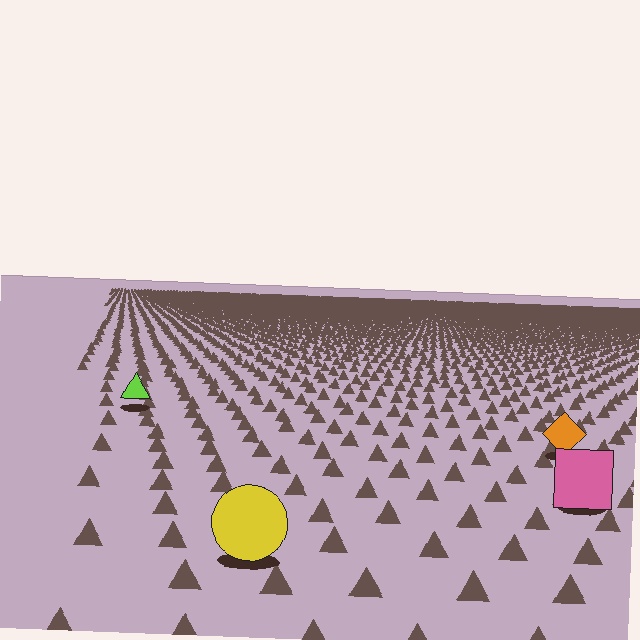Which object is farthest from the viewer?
The lime triangle is farthest from the viewer. It appears smaller and the ground texture around it is denser.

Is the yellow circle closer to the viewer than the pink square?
Yes. The yellow circle is closer — you can tell from the texture gradient: the ground texture is coarser near it.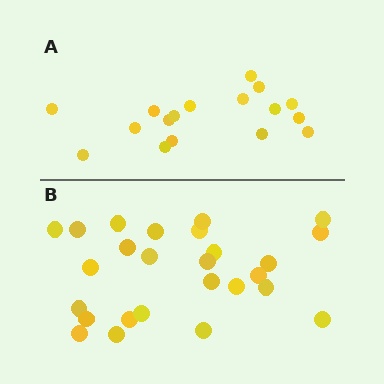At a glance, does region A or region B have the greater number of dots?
Region B (the bottom region) has more dots.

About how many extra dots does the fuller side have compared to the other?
Region B has roughly 8 or so more dots than region A.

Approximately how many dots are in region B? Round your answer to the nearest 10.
About 30 dots. (The exact count is 26, which rounds to 30.)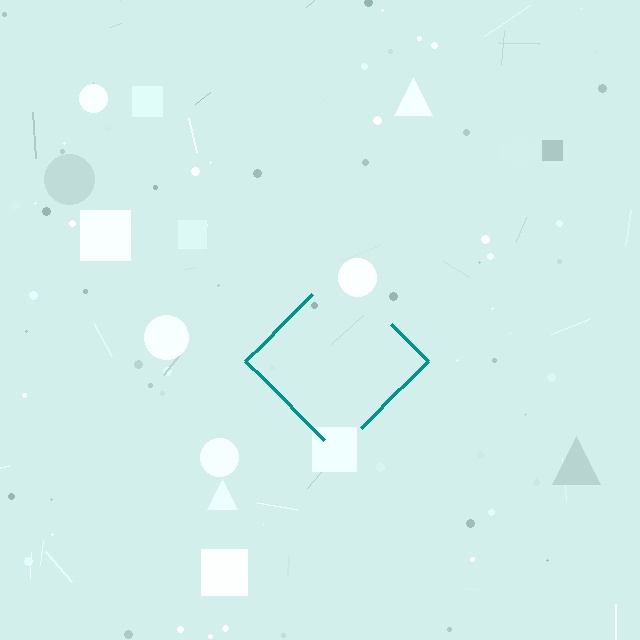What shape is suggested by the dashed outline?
The dashed outline suggests a diamond.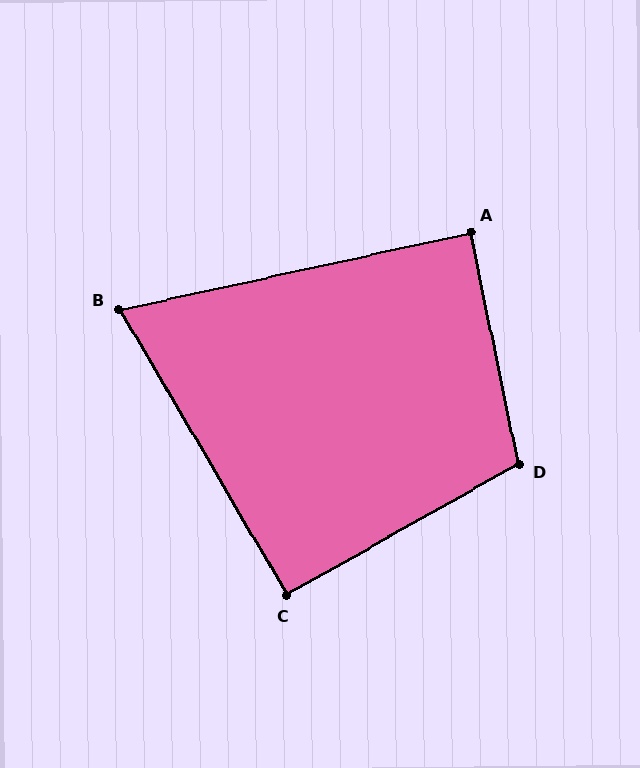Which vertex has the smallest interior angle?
B, at approximately 72 degrees.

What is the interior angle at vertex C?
Approximately 91 degrees (approximately right).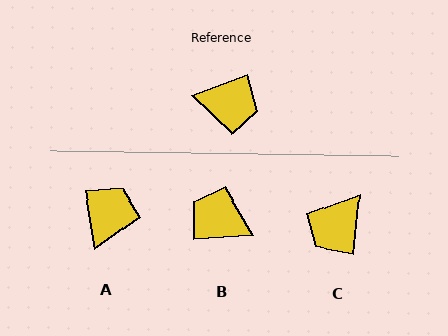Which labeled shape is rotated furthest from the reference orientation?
B, about 164 degrees away.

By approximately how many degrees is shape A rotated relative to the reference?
Approximately 80 degrees counter-clockwise.